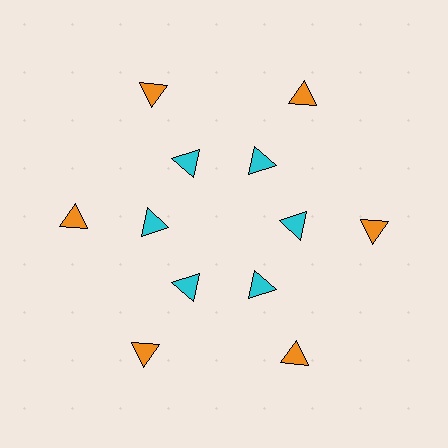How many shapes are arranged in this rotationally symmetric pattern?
There are 12 shapes, arranged in 6 groups of 2.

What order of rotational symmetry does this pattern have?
This pattern has 6-fold rotational symmetry.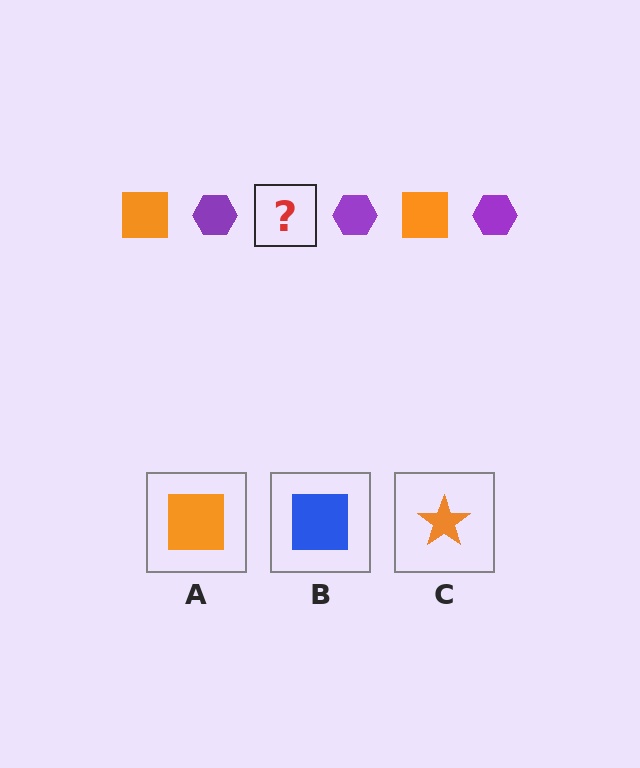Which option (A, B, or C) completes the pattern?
A.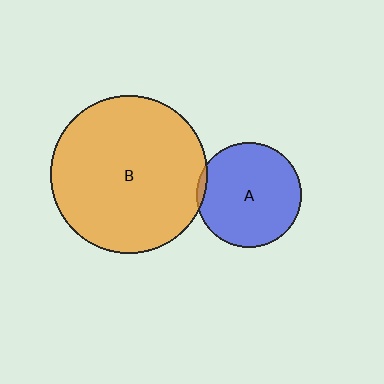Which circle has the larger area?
Circle B (orange).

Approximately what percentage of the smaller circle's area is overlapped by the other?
Approximately 5%.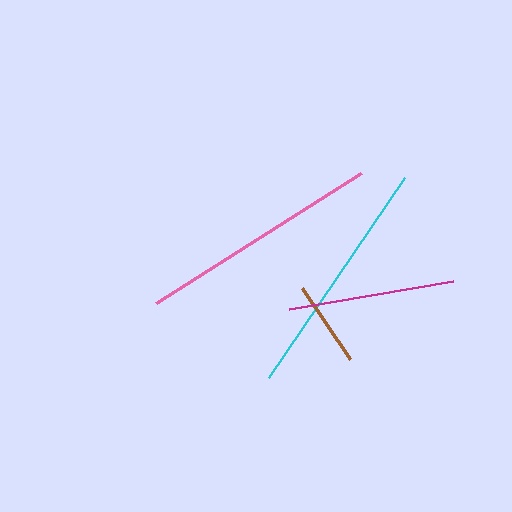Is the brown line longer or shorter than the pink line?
The pink line is longer than the brown line.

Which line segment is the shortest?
The brown line is the shortest at approximately 86 pixels.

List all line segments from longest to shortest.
From longest to shortest: pink, cyan, magenta, brown.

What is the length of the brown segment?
The brown segment is approximately 86 pixels long.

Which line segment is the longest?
The pink line is the longest at approximately 243 pixels.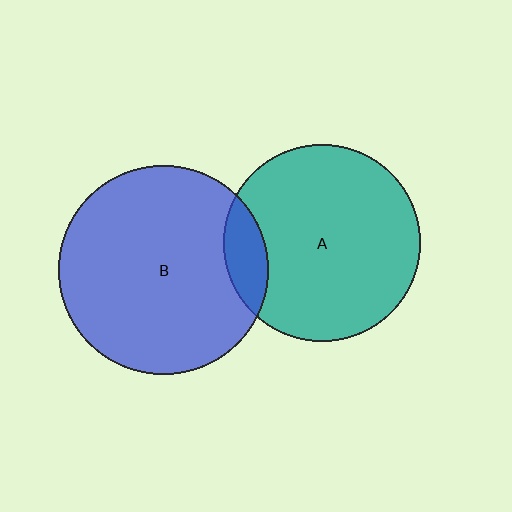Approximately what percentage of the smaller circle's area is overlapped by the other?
Approximately 10%.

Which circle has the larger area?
Circle B (blue).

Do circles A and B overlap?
Yes.